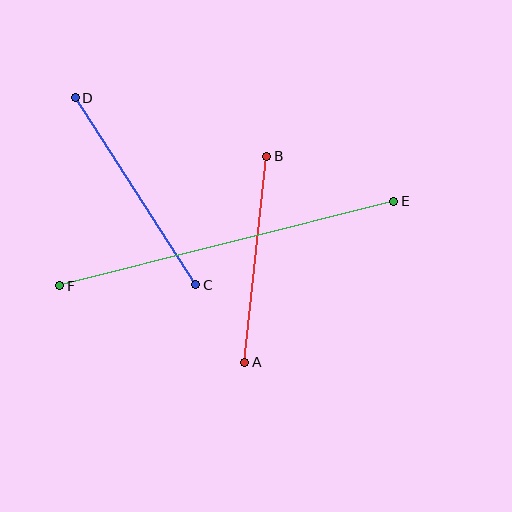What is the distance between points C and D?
The distance is approximately 223 pixels.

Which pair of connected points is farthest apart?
Points E and F are farthest apart.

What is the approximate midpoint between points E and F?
The midpoint is at approximately (227, 243) pixels.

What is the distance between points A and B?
The distance is approximately 207 pixels.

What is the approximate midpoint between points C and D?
The midpoint is at approximately (136, 191) pixels.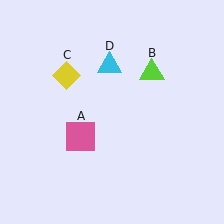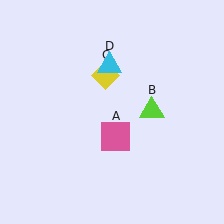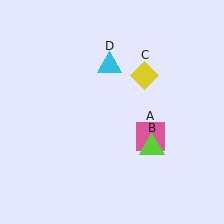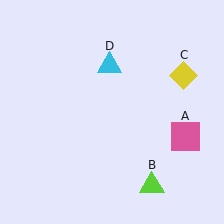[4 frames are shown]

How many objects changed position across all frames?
3 objects changed position: pink square (object A), lime triangle (object B), yellow diamond (object C).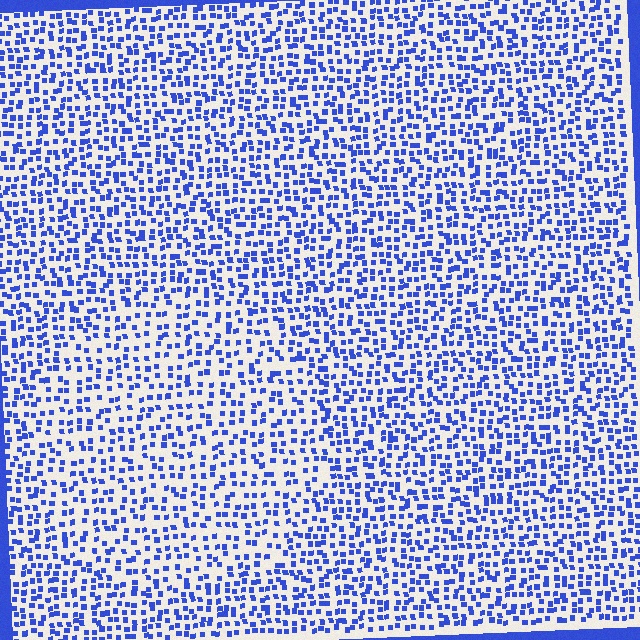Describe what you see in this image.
The image contains small blue elements arranged at two different densities. A circle-shaped region is visible where the elements are less densely packed than the surrounding area.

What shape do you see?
I see a circle.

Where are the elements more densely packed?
The elements are more densely packed outside the circle boundary.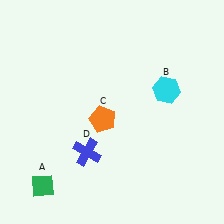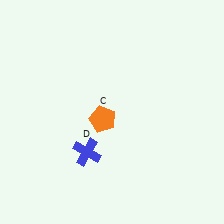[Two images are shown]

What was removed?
The green diamond (A), the cyan hexagon (B) were removed in Image 2.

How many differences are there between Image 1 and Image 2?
There are 2 differences between the two images.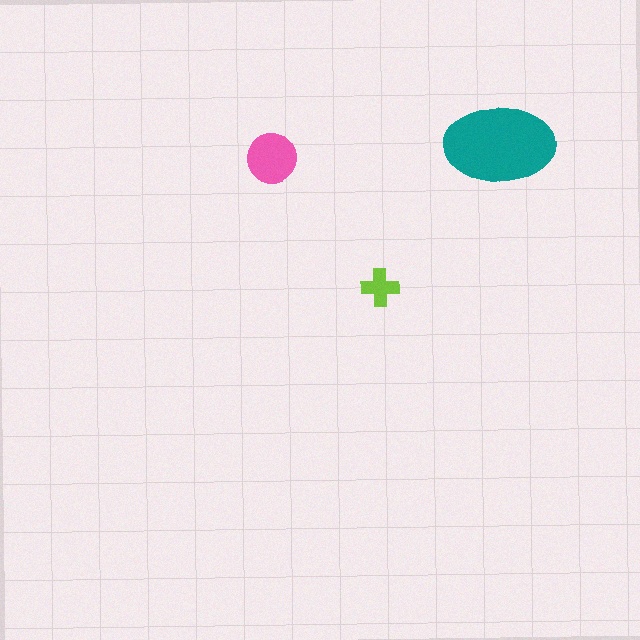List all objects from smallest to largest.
The lime cross, the pink circle, the teal ellipse.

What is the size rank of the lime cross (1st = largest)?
3rd.